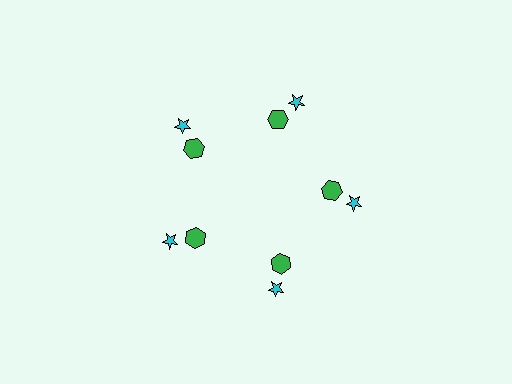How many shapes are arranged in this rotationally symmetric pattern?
There are 10 shapes, arranged in 5 groups of 2.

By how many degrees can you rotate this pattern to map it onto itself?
The pattern maps onto itself every 72 degrees of rotation.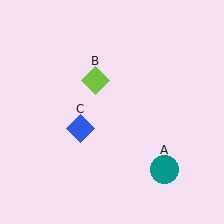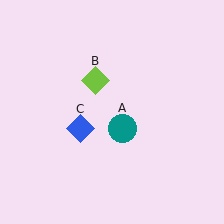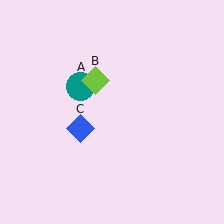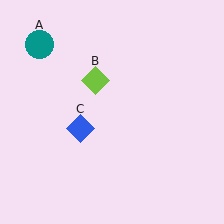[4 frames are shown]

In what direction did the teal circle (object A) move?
The teal circle (object A) moved up and to the left.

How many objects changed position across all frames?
1 object changed position: teal circle (object A).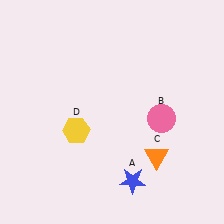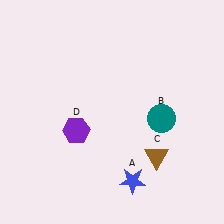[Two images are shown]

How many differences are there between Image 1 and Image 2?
There are 3 differences between the two images.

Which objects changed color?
B changed from pink to teal. C changed from orange to brown. D changed from yellow to purple.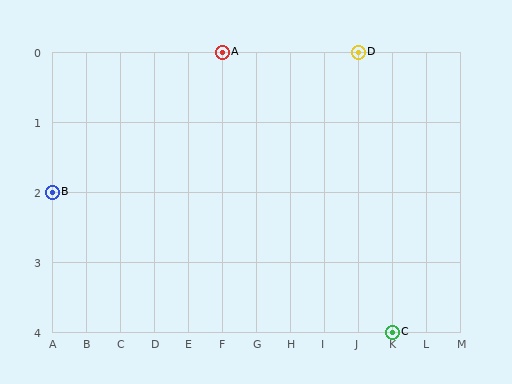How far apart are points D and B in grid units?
Points D and B are 9 columns and 2 rows apart (about 9.2 grid units diagonally).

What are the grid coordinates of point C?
Point C is at grid coordinates (K, 4).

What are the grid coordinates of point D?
Point D is at grid coordinates (J, 0).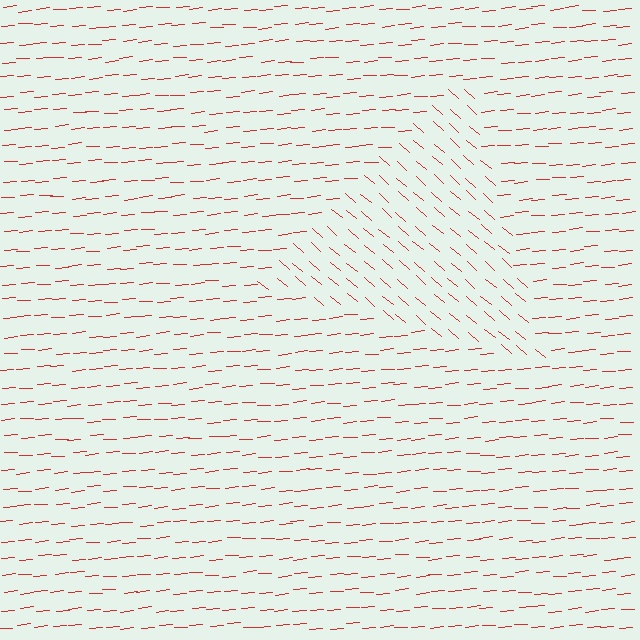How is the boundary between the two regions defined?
The boundary is defined purely by a change in line orientation (approximately 45 degrees difference). All lines are the same color and thickness.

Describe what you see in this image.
The image is filled with small red line segments. A triangle region in the image has lines oriented differently from the surrounding lines, creating a visible texture boundary.